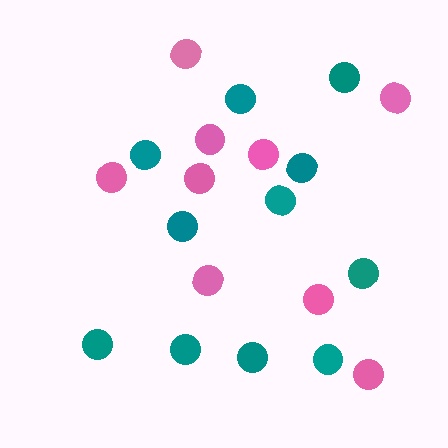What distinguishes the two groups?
There are 2 groups: one group of teal circles (11) and one group of pink circles (9).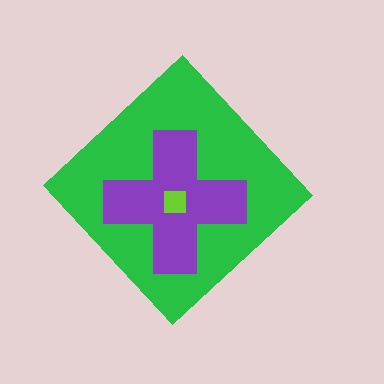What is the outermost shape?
The green diamond.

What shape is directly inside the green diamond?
The purple cross.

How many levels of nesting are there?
3.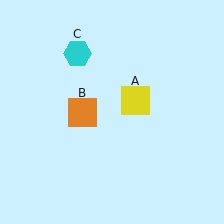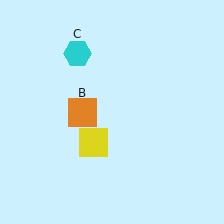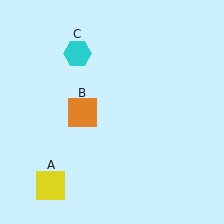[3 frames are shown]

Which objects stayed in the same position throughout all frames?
Orange square (object B) and cyan hexagon (object C) remained stationary.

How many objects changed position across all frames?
1 object changed position: yellow square (object A).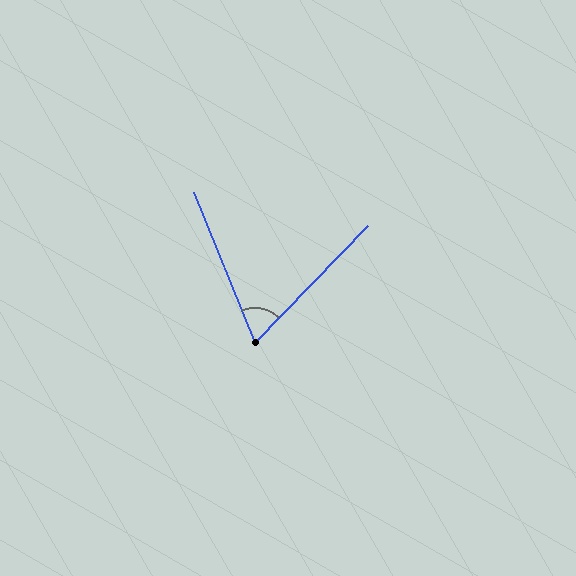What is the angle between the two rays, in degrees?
Approximately 66 degrees.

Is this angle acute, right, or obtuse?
It is acute.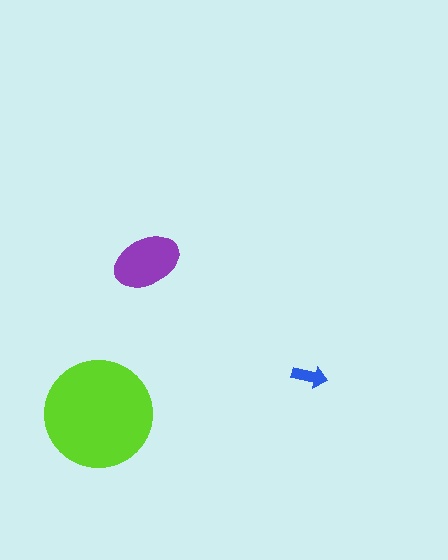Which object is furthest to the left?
The lime circle is leftmost.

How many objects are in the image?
There are 3 objects in the image.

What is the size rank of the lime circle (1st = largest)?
1st.